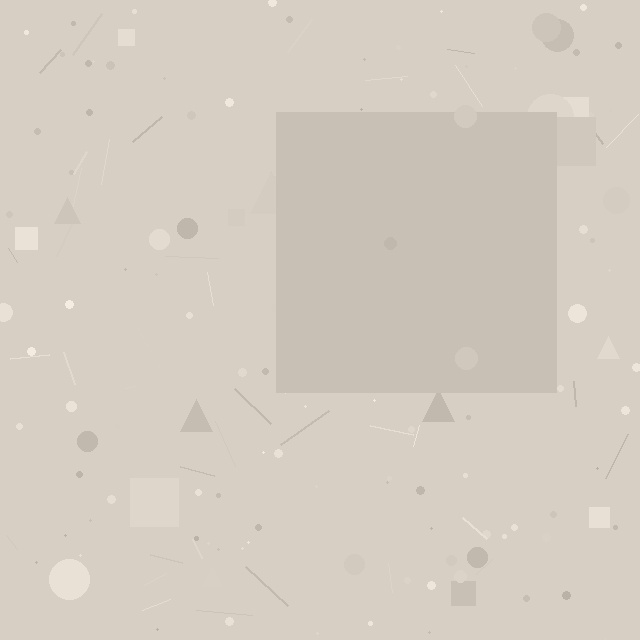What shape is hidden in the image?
A square is hidden in the image.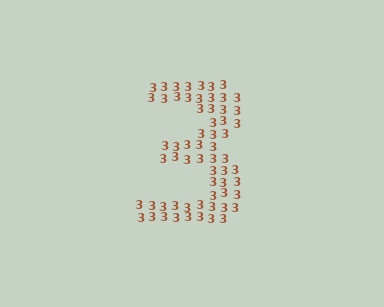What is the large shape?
The large shape is the digit 3.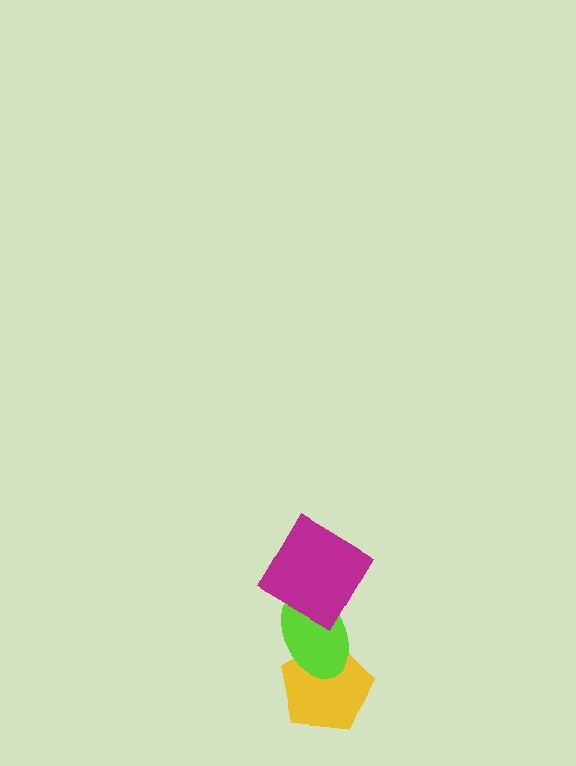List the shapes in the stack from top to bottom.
From top to bottom: the magenta diamond, the lime ellipse, the yellow pentagon.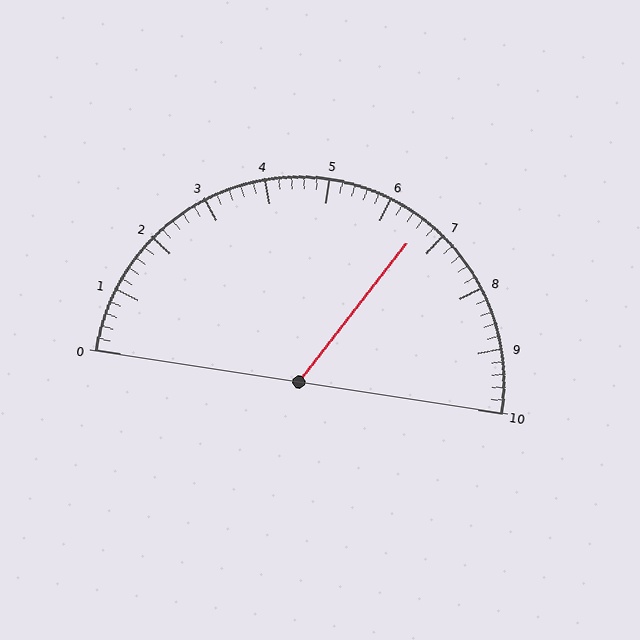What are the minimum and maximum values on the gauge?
The gauge ranges from 0 to 10.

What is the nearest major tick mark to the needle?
The nearest major tick mark is 7.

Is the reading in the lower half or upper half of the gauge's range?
The reading is in the upper half of the range (0 to 10).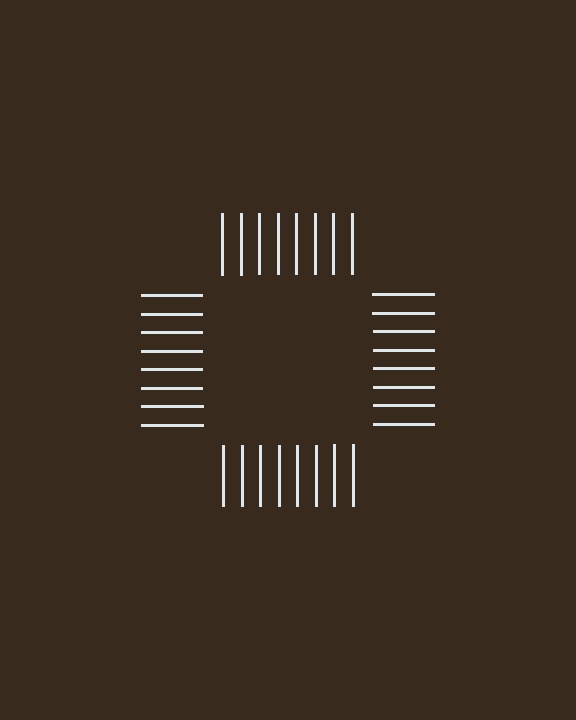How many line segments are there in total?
32 — 8 along each of the 4 edges.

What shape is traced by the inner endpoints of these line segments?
An illusory square — the line segments terminate on its edges but no continuous stroke is drawn.